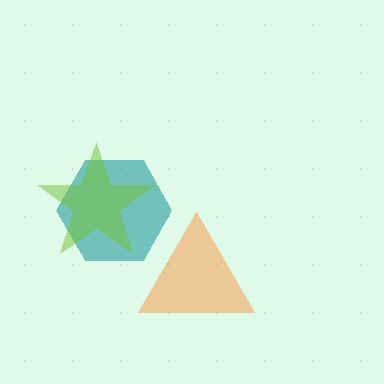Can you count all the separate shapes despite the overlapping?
Yes, there are 3 separate shapes.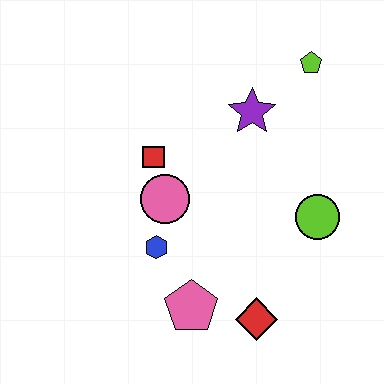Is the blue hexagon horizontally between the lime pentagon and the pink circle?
No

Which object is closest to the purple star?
The lime pentagon is closest to the purple star.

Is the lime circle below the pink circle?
Yes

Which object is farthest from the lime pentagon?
The pink pentagon is farthest from the lime pentagon.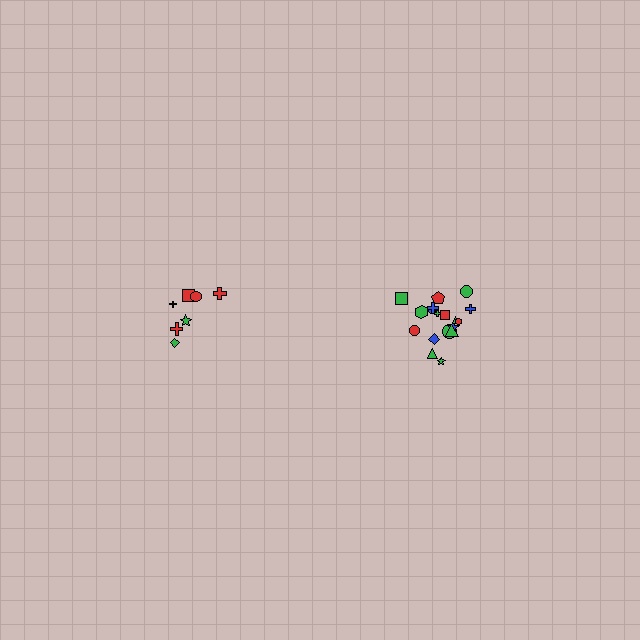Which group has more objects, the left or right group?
The right group.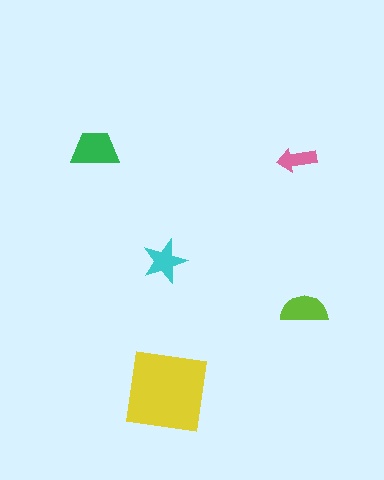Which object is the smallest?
The pink arrow.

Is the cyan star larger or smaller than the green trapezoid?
Smaller.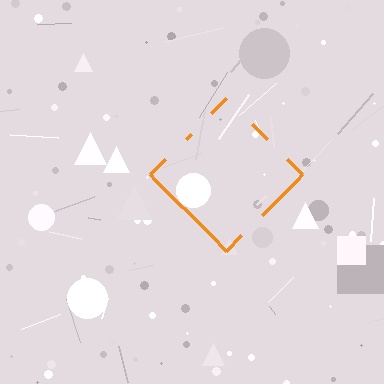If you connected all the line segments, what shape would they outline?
They would outline a diamond.